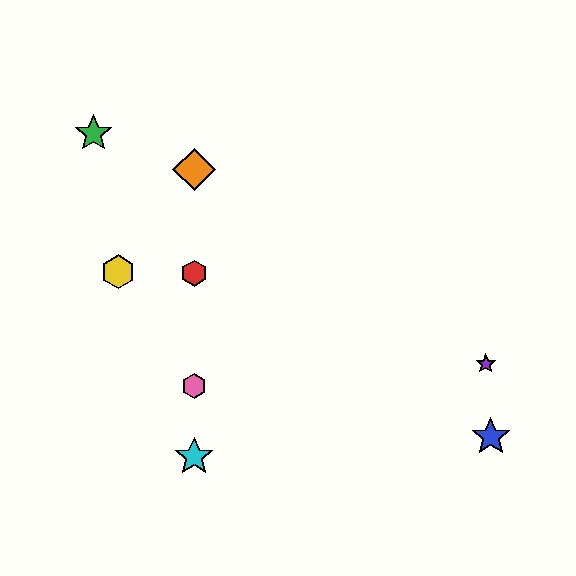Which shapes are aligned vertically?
The red hexagon, the orange diamond, the cyan star, the pink hexagon are aligned vertically.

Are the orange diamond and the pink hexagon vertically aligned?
Yes, both are at x≈194.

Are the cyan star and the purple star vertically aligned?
No, the cyan star is at x≈194 and the purple star is at x≈486.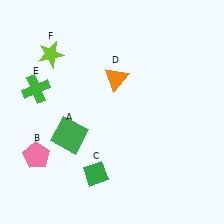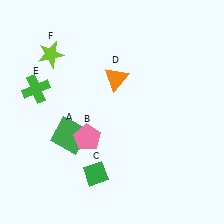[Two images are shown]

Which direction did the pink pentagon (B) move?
The pink pentagon (B) moved right.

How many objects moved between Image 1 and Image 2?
1 object moved between the two images.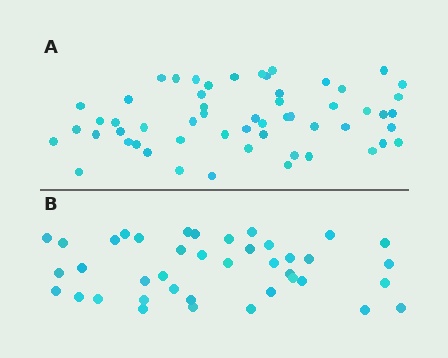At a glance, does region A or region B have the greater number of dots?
Region A (the top region) has more dots.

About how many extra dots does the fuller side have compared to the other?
Region A has approximately 15 more dots than region B.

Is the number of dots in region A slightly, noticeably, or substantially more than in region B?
Region A has noticeably more, but not dramatically so. The ratio is roughly 1.4 to 1.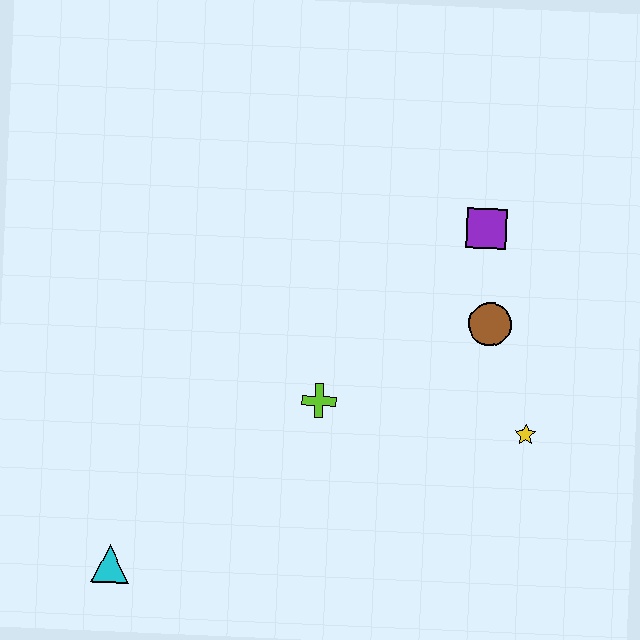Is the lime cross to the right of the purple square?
No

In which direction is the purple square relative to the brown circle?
The purple square is above the brown circle.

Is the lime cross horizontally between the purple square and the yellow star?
No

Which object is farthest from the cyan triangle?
The purple square is farthest from the cyan triangle.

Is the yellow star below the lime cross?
Yes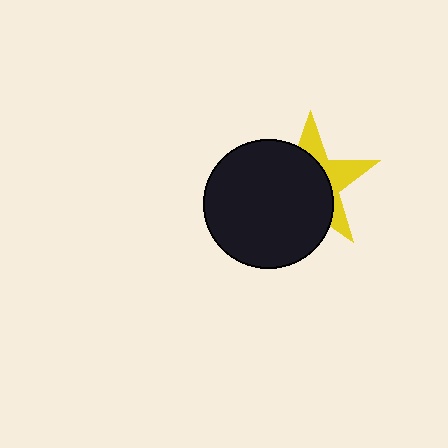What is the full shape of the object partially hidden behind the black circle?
The partially hidden object is a yellow star.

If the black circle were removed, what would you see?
You would see the complete yellow star.